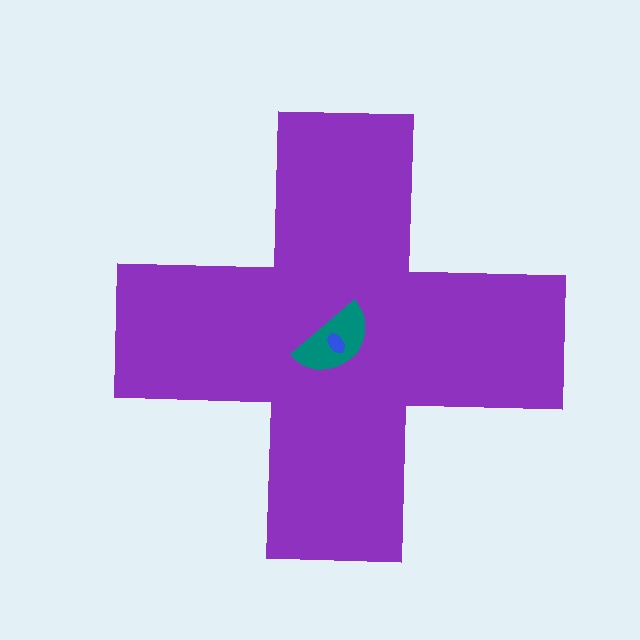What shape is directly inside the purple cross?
The teal semicircle.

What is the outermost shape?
The purple cross.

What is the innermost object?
The blue ellipse.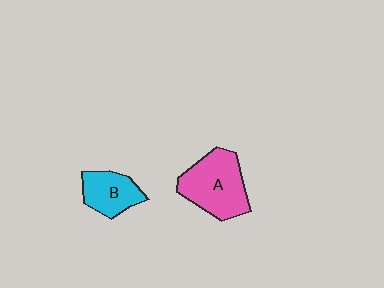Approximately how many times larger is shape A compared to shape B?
Approximately 1.6 times.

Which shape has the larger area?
Shape A (pink).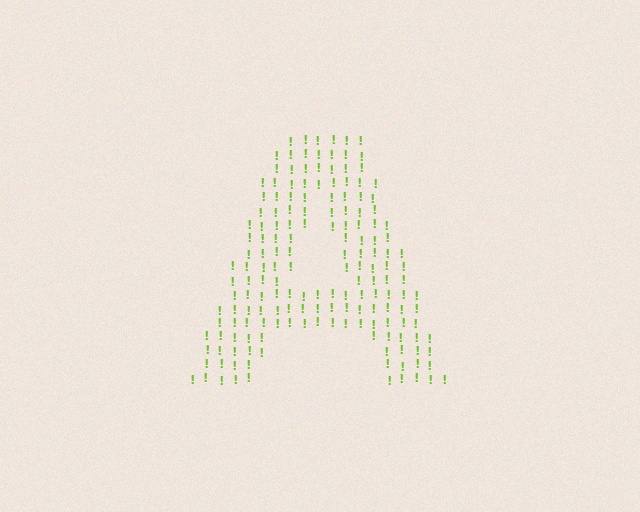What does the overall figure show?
The overall figure shows the letter A.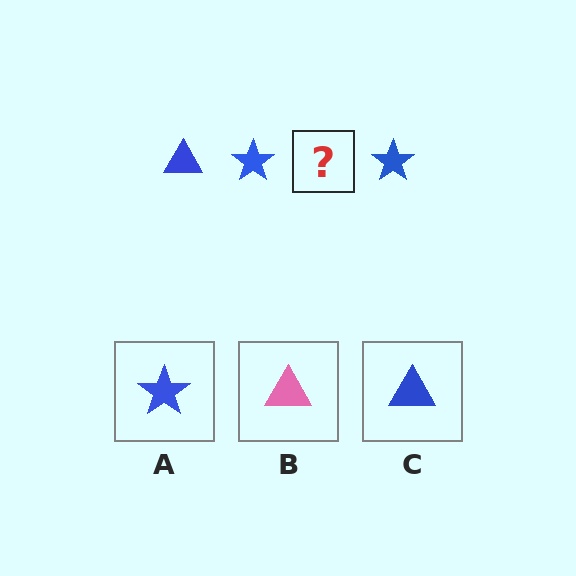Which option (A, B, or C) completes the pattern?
C.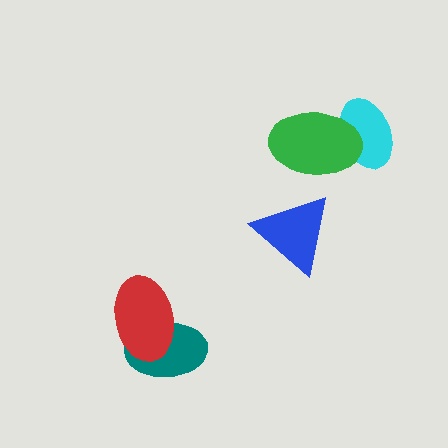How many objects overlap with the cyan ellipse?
1 object overlaps with the cyan ellipse.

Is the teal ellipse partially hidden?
Yes, it is partially covered by another shape.